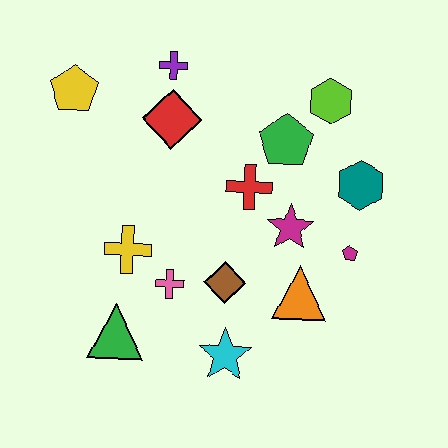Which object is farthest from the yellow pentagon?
The magenta pentagon is farthest from the yellow pentagon.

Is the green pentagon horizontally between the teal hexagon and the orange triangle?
No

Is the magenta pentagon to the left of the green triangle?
No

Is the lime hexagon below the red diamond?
No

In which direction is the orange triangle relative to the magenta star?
The orange triangle is below the magenta star.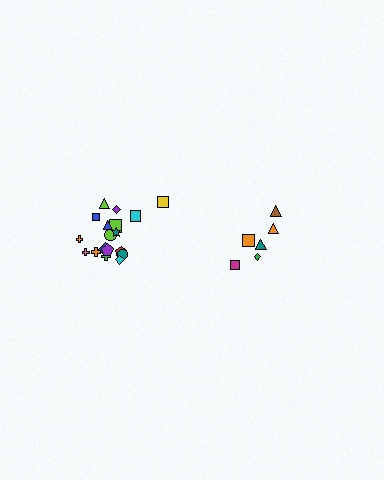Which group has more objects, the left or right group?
The left group.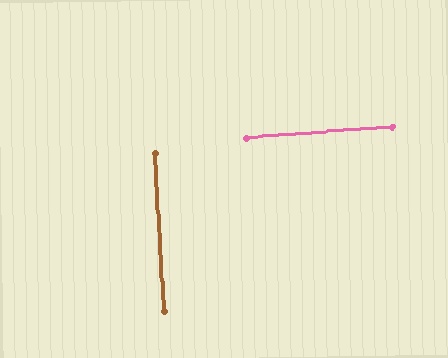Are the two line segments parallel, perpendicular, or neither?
Perpendicular — they meet at approximately 89°.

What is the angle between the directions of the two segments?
Approximately 89 degrees.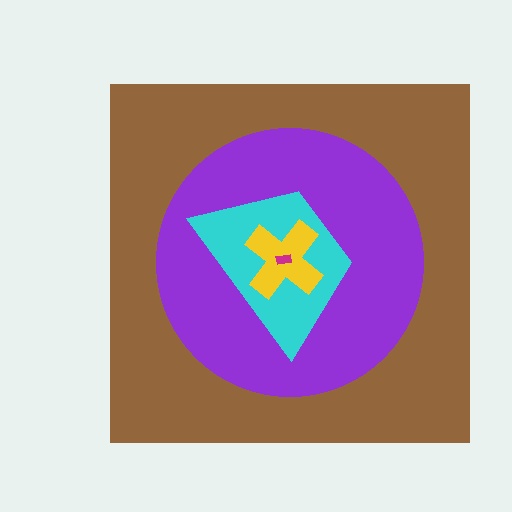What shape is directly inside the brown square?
The purple circle.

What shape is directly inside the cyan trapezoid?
The yellow cross.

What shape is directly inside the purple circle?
The cyan trapezoid.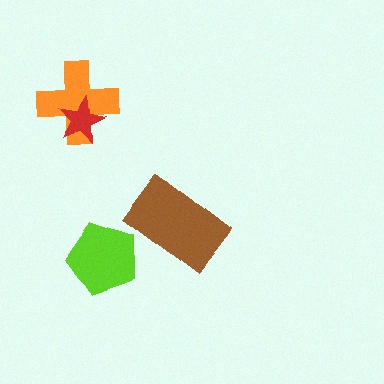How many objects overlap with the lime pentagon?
0 objects overlap with the lime pentagon.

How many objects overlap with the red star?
1 object overlaps with the red star.